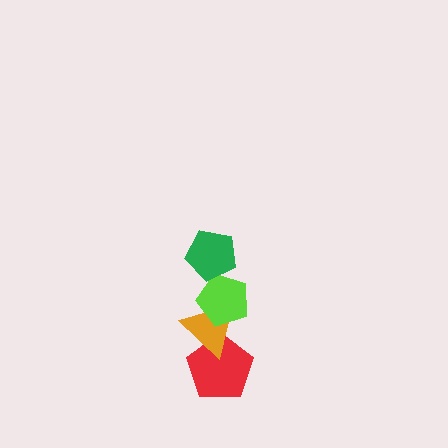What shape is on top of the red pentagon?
The orange triangle is on top of the red pentagon.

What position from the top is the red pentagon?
The red pentagon is 4th from the top.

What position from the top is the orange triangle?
The orange triangle is 3rd from the top.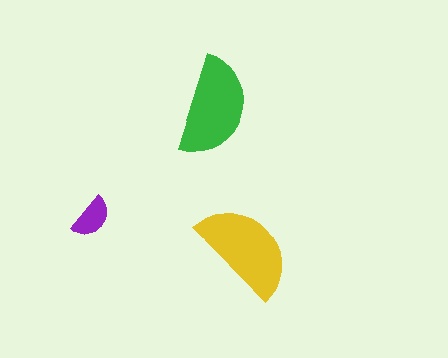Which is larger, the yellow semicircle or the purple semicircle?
The yellow one.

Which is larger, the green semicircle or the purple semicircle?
The green one.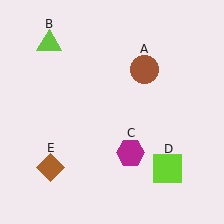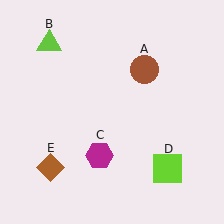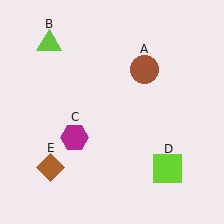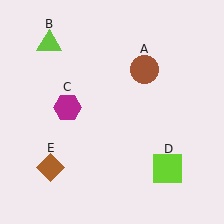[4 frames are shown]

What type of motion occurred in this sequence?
The magenta hexagon (object C) rotated clockwise around the center of the scene.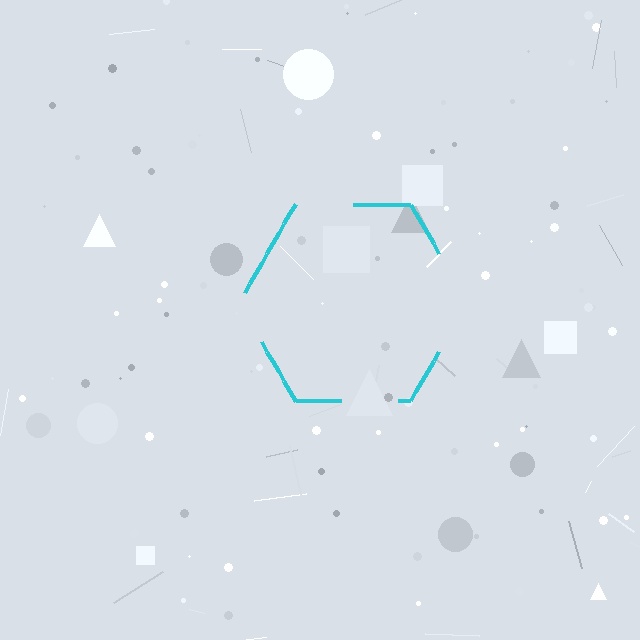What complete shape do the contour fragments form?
The contour fragments form a hexagon.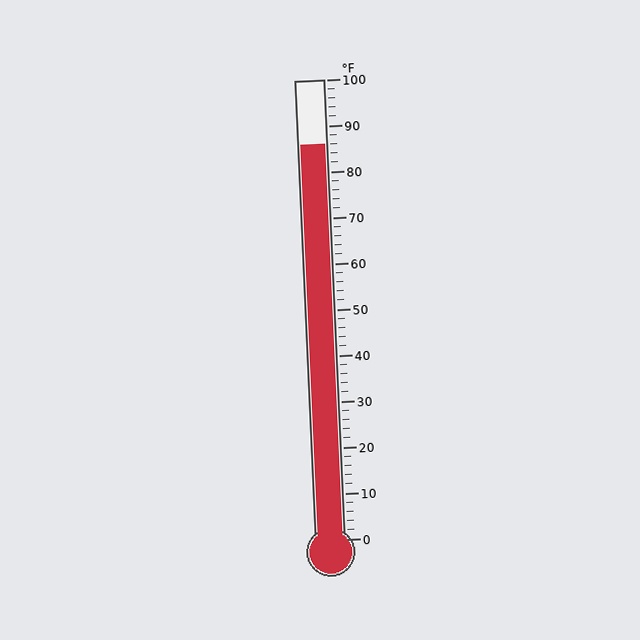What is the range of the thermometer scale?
The thermometer scale ranges from 0°F to 100°F.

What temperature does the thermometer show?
The thermometer shows approximately 86°F.